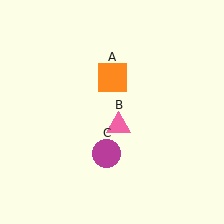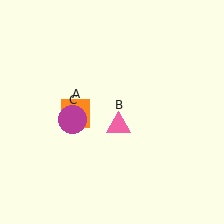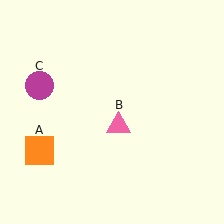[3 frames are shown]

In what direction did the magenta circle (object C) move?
The magenta circle (object C) moved up and to the left.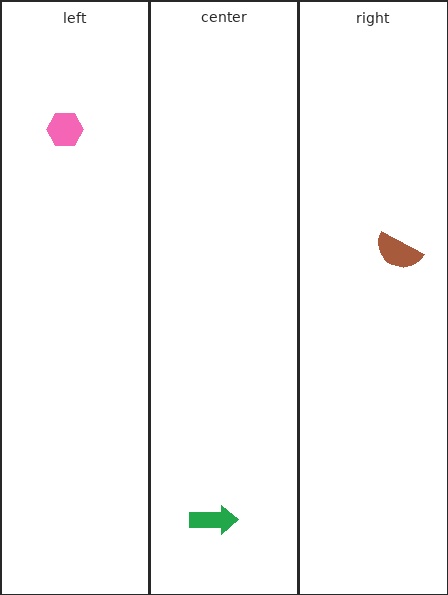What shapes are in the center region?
The green arrow.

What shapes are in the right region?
The brown semicircle.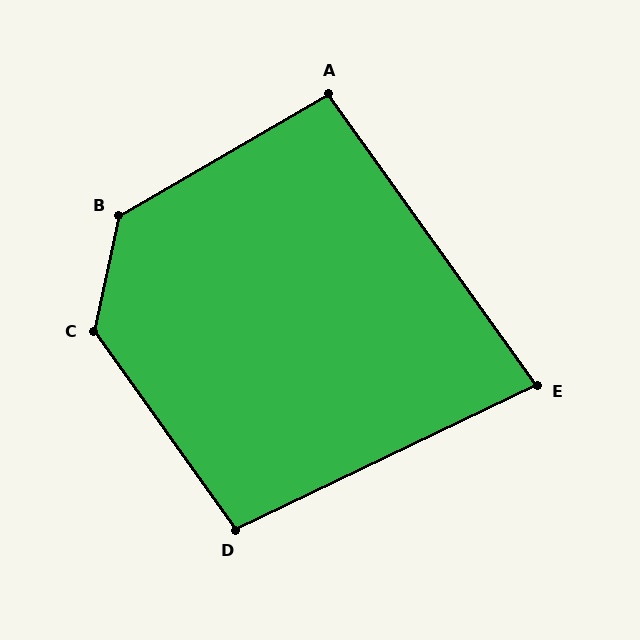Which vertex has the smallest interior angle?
E, at approximately 80 degrees.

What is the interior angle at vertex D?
Approximately 100 degrees (obtuse).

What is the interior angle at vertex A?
Approximately 95 degrees (obtuse).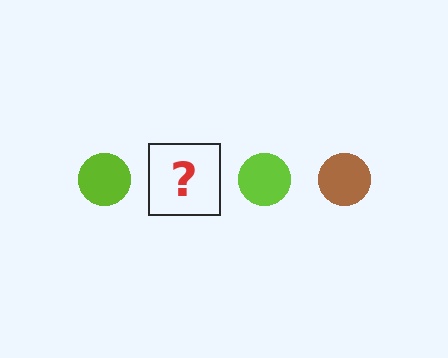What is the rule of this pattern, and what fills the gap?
The rule is that the pattern cycles through lime, brown circles. The gap should be filled with a brown circle.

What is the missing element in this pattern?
The missing element is a brown circle.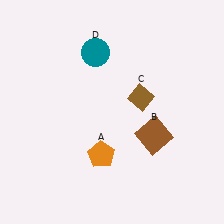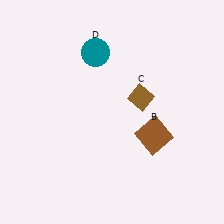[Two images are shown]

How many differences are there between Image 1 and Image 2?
There is 1 difference between the two images.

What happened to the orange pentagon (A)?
The orange pentagon (A) was removed in Image 2. It was in the bottom-left area of Image 1.